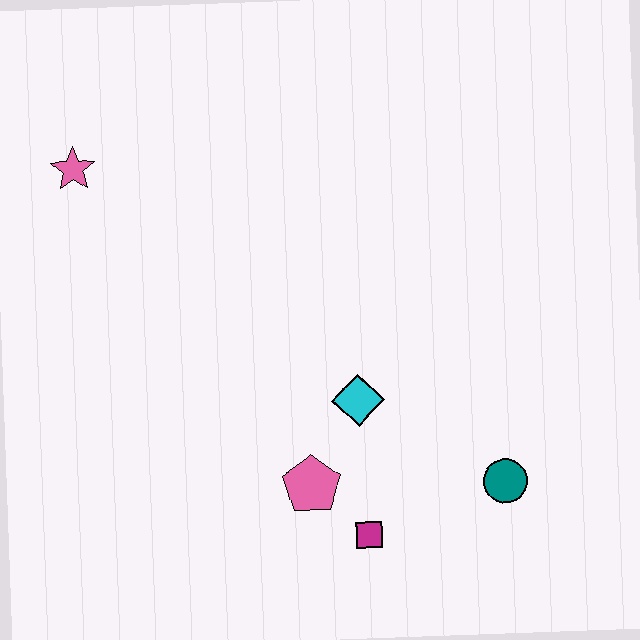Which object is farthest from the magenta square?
The pink star is farthest from the magenta square.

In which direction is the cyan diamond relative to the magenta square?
The cyan diamond is above the magenta square.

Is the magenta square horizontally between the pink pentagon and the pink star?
No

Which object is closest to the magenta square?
The pink pentagon is closest to the magenta square.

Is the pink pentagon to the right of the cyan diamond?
No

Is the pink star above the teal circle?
Yes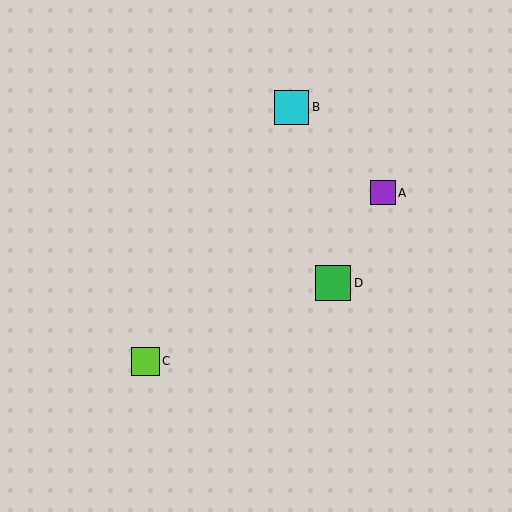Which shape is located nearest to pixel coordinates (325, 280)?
The green square (labeled D) at (333, 283) is nearest to that location.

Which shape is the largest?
The green square (labeled D) is the largest.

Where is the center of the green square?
The center of the green square is at (333, 283).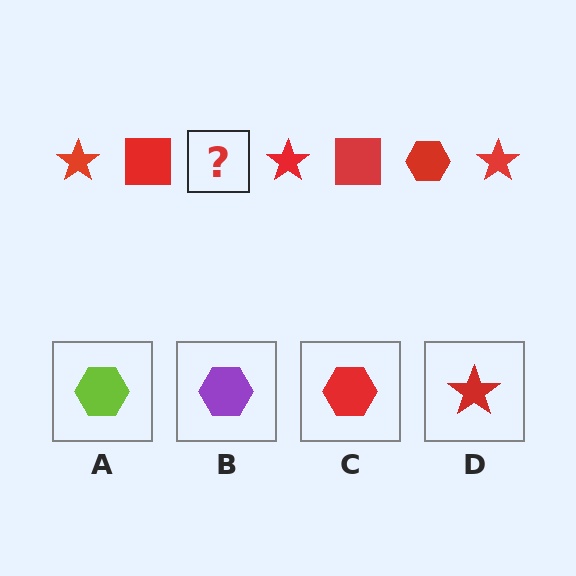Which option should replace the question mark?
Option C.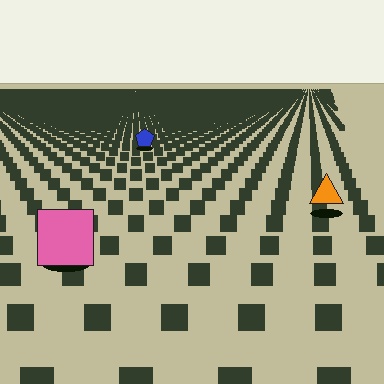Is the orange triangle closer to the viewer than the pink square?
No. The pink square is closer — you can tell from the texture gradient: the ground texture is coarser near it.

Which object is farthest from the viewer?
The blue pentagon is farthest from the viewer. It appears smaller and the ground texture around it is denser.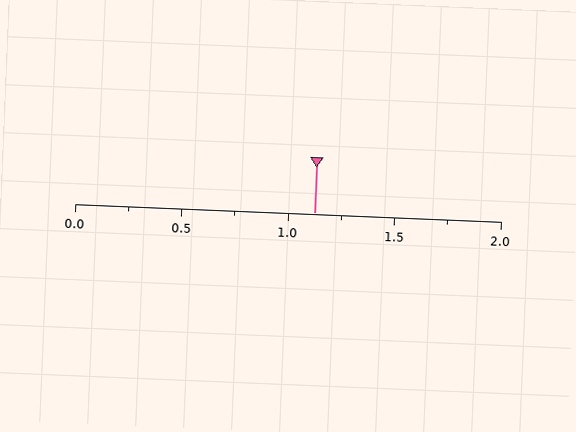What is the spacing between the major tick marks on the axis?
The major ticks are spaced 0.5 apart.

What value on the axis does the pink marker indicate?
The marker indicates approximately 1.12.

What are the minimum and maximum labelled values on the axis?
The axis runs from 0.0 to 2.0.